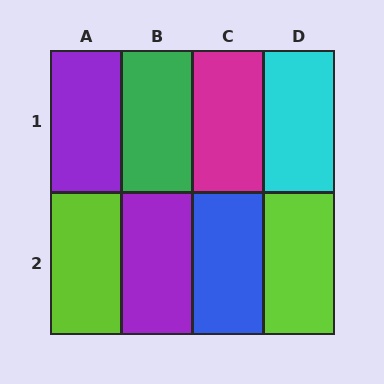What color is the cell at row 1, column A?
Purple.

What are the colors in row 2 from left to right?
Lime, purple, blue, lime.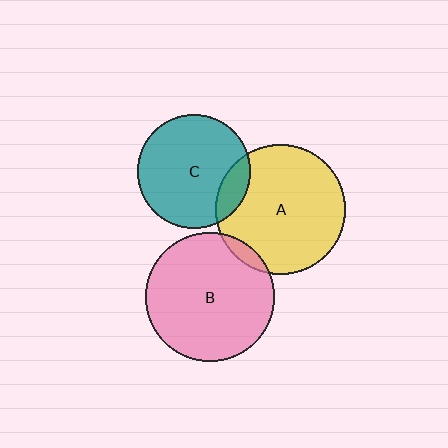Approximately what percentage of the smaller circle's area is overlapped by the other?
Approximately 15%.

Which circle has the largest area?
Circle A (yellow).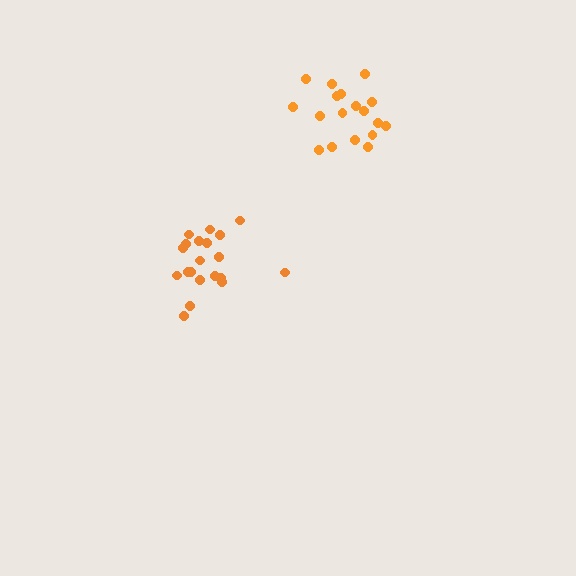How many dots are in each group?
Group 1: 20 dots, Group 2: 18 dots (38 total).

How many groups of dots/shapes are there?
There are 2 groups.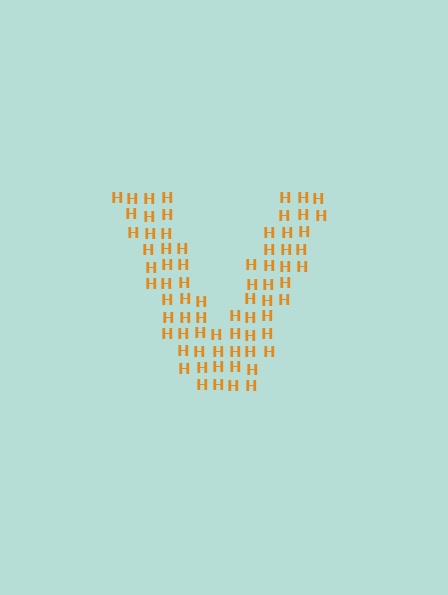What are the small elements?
The small elements are letter H's.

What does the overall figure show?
The overall figure shows the letter V.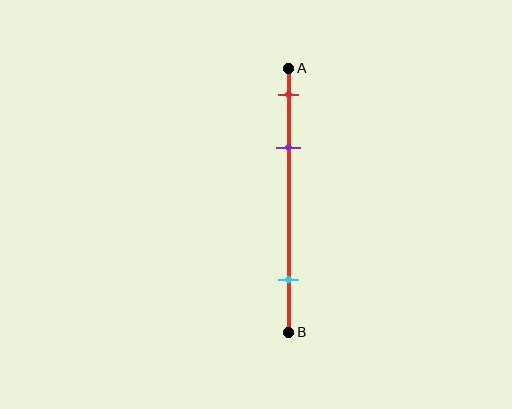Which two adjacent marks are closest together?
The red and purple marks are the closest adjacent pair.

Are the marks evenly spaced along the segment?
No, the marks are not evenly spaced.